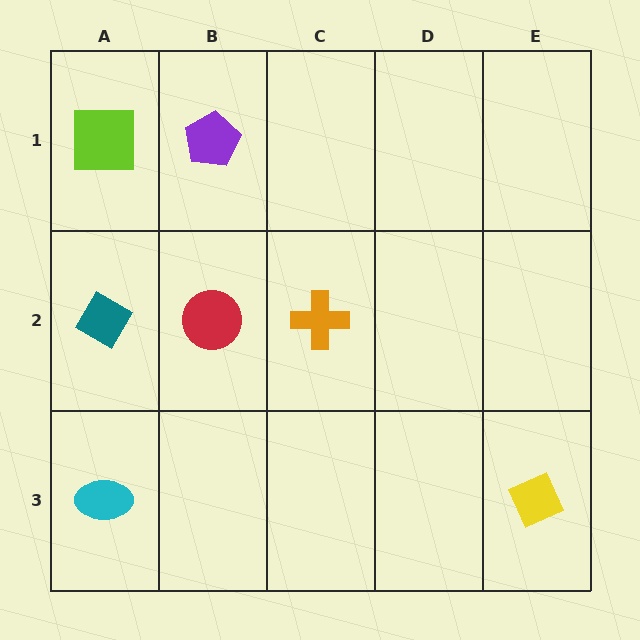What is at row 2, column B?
A red circle.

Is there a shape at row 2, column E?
No, that cell is empty.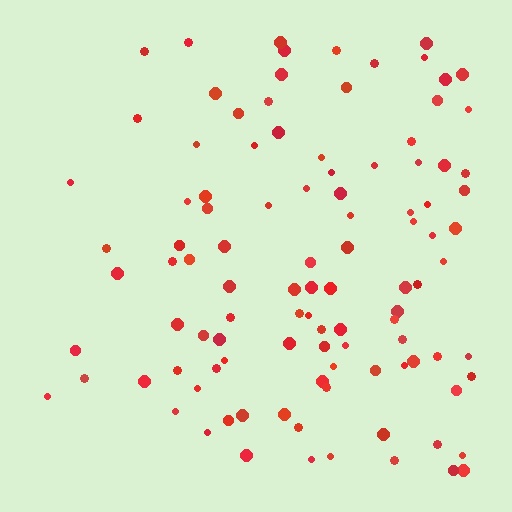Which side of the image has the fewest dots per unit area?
The left.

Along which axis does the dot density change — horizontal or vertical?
Horizontal.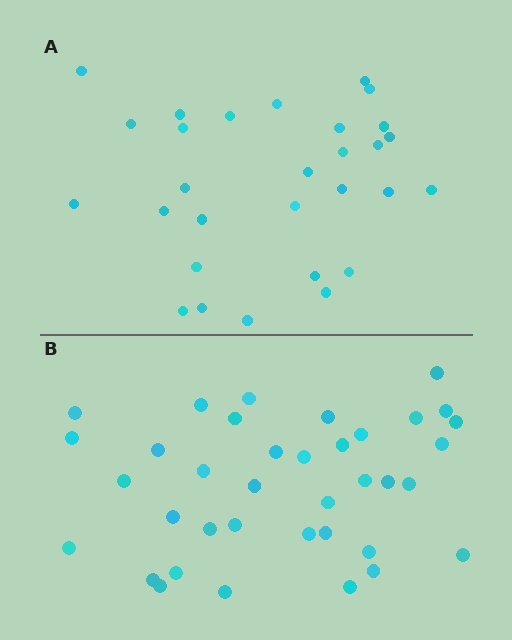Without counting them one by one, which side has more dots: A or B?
Region B (the bottom region) has more dots.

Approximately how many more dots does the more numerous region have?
Region B has roughly 8 or so more dots than region A.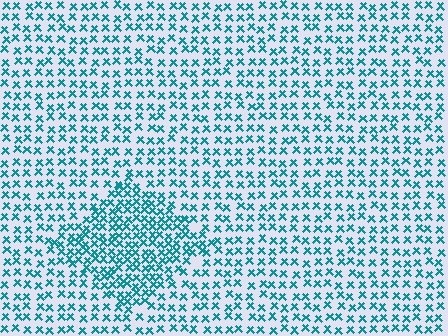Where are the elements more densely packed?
The elements are more densely packed inside the diamond boundary.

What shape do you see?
I see a diamond.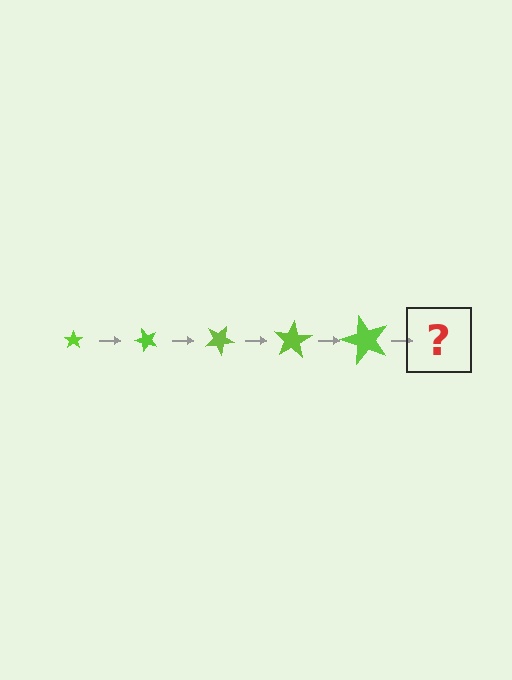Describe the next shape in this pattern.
It should be a star, larger than the previous one and rotated 250 degrees from the start.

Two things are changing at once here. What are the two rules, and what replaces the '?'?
The two rules are that the star grows larger each step and it rotates 50 degrees each step. The '?' should be a star, larger than the previous one and rotated 250 degrees from the start.